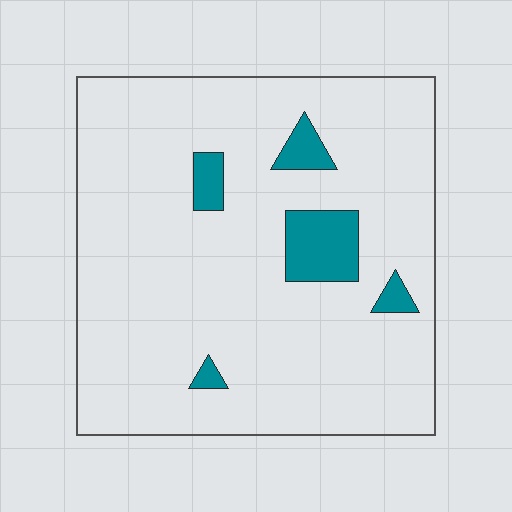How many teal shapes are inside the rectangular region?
5.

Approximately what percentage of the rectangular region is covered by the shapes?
Approximately 10%.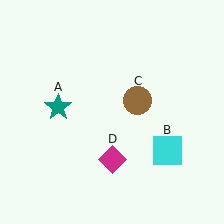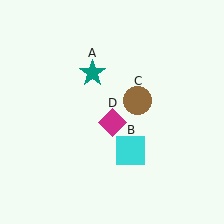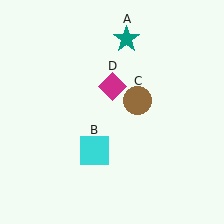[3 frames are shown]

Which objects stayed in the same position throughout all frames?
Brown circle (object C) remained stationary.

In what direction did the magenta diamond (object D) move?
The magenta diamond (object D) moved up.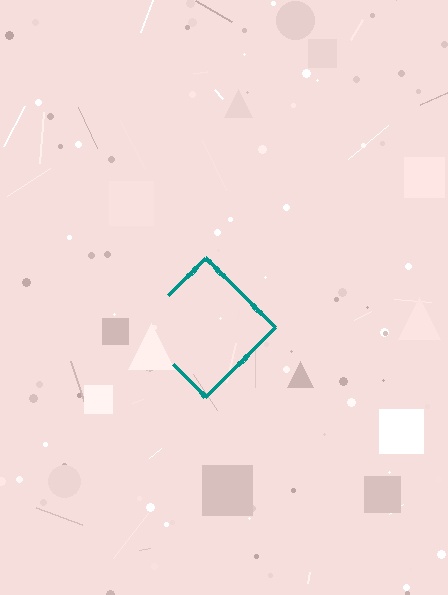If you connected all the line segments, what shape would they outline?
They would outline a diamond.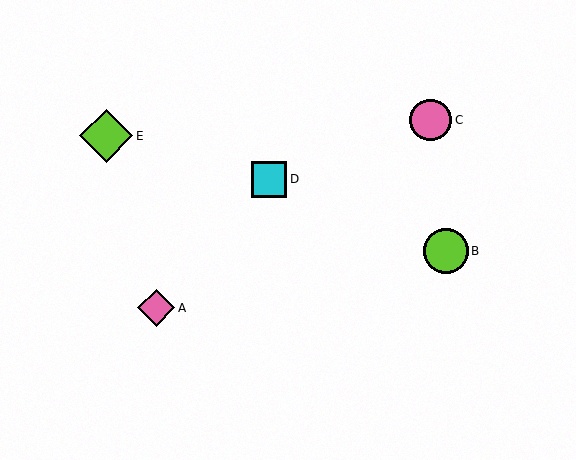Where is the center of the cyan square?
The center of the cyan square is at (269, 179).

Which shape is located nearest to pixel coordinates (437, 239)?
The lime circle (labeled B) at (446, 251) is nearest to that location.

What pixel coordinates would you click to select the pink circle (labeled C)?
Click at (431, 120) to select the pink circle C.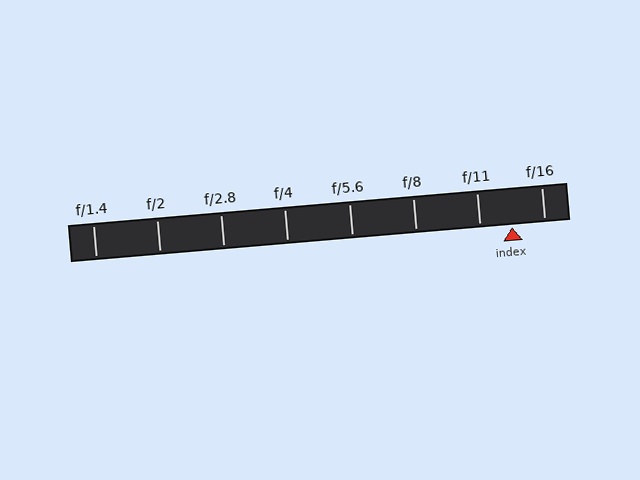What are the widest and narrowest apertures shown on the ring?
The widest aperture shown is f/1.4 and the narrowest is f/16.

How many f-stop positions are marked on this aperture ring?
There are 8 f-stop positions marked.